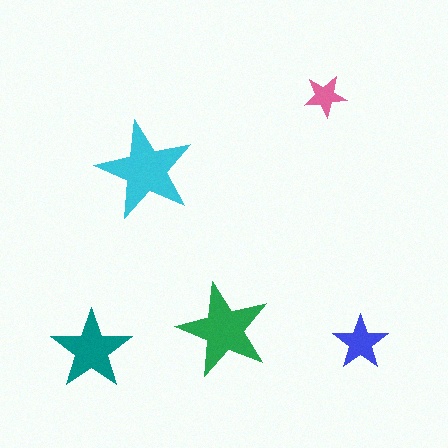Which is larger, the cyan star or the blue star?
The cyan one.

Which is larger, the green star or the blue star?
The green one.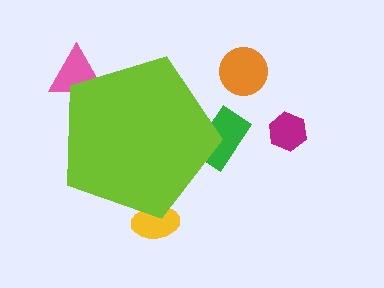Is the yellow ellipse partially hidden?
Yes, the yellow ellipse is partially hidden behind the lime pentagon.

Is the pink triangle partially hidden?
Yes, the pink triangle is partially hidden behind the lime pentagon.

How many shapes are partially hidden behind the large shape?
3 shapes are partially hidden.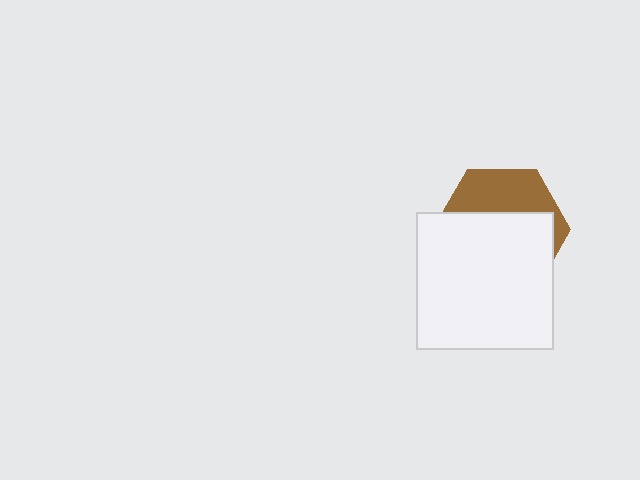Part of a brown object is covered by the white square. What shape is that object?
It is a hexagon.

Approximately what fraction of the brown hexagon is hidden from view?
Roughly 65% of the brown hexagon is hidden behind the white square.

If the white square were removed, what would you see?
You would see the complete brown hexagon.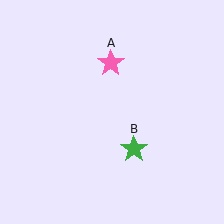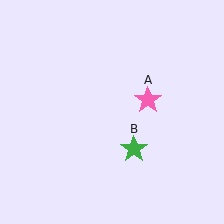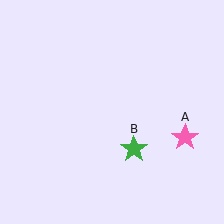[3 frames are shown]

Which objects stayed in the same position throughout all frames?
Green star (object B) remained stationary.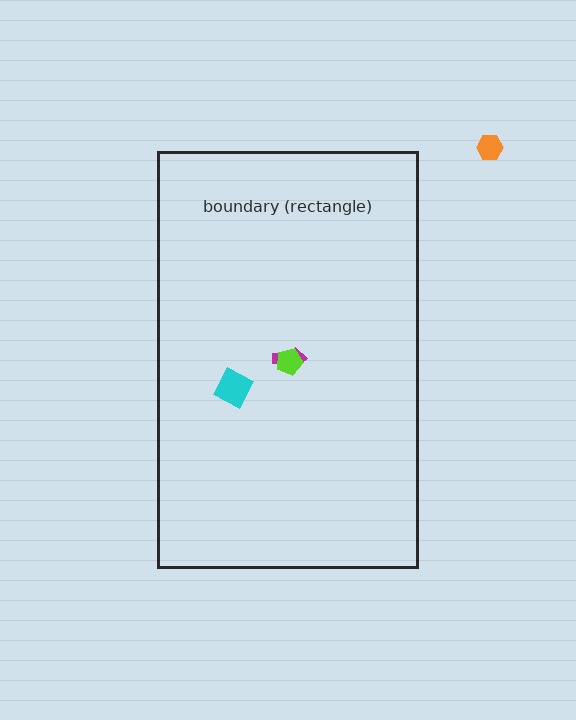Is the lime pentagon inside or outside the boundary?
Inside.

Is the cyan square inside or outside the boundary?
Inside.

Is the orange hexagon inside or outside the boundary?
Outside.